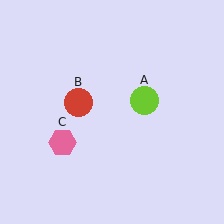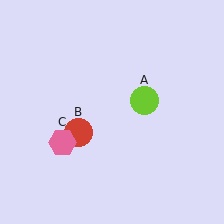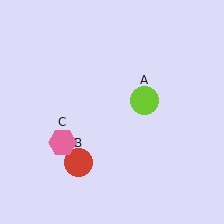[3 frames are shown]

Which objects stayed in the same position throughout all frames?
Lime circle (object A) and pink hexagon (object C) remained stationary.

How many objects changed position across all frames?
1 object changed position: red circle (object B).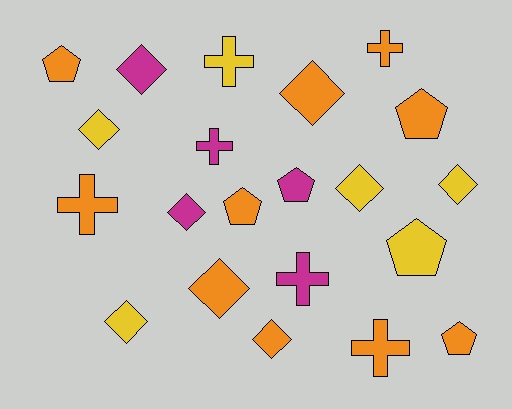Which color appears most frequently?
Orange, with 10 objects.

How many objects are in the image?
There are 21 objects.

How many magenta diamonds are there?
There are 2 magenta diamonds.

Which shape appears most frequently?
Diamond, with 9 objects.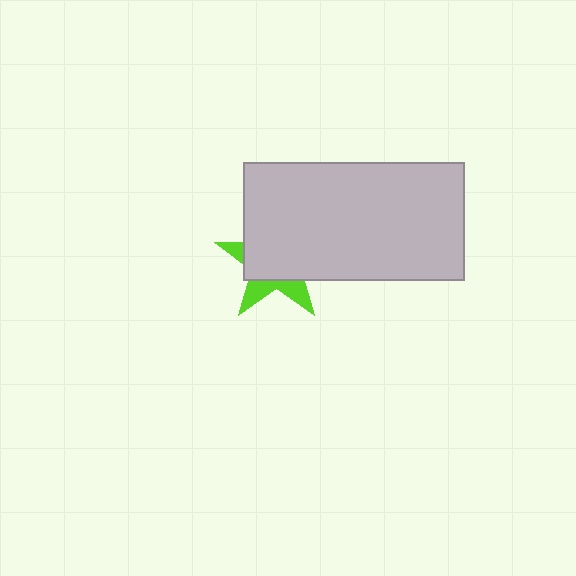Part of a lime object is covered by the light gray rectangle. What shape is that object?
It is a star.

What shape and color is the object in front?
The object in front is a light gray rectangle.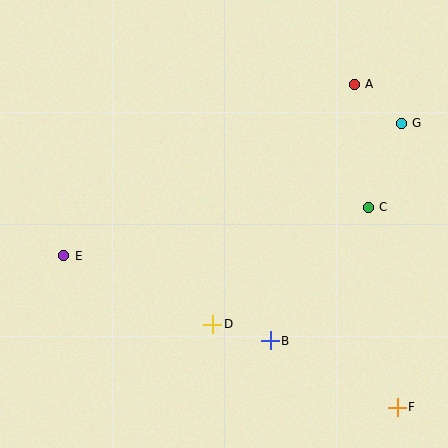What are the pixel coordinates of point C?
Point C is at (368, 207).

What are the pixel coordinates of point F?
Point F is at (397, 407).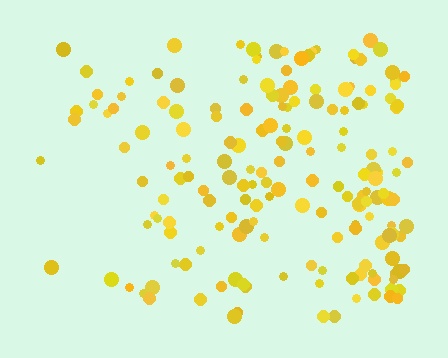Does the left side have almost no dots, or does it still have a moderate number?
Still a moderate number, just noticeably fewer than the right.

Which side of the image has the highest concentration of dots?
The right.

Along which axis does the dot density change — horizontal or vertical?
Horizontal.